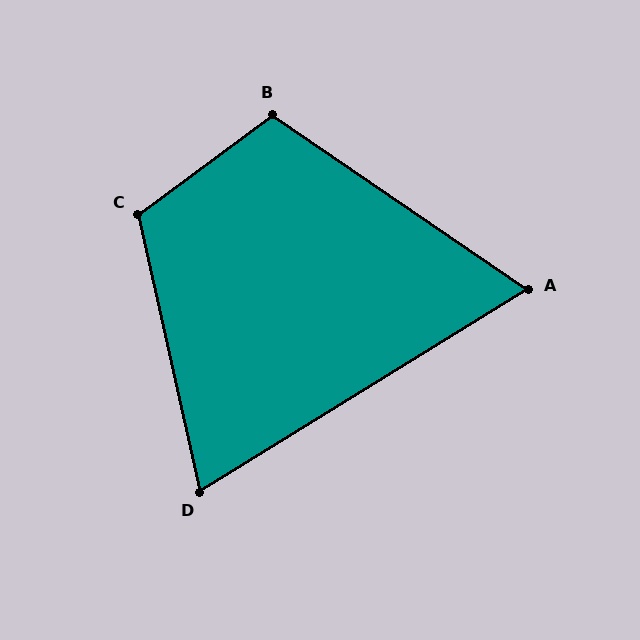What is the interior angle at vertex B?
Approximately 109 degrees (obtuse).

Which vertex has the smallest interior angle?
A, at approximately 66 degrees.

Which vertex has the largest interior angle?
C, at approximately 114 degrees.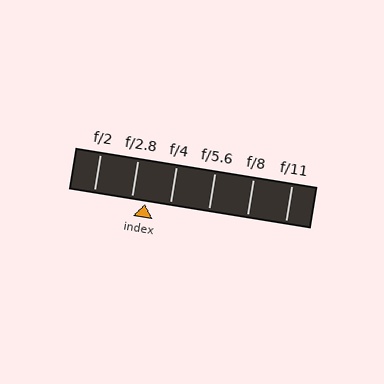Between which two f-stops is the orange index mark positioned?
The index mark is between f/2.8 and f/4.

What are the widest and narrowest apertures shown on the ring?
The widest aperture shown is f/2 and the narrowest is f/11.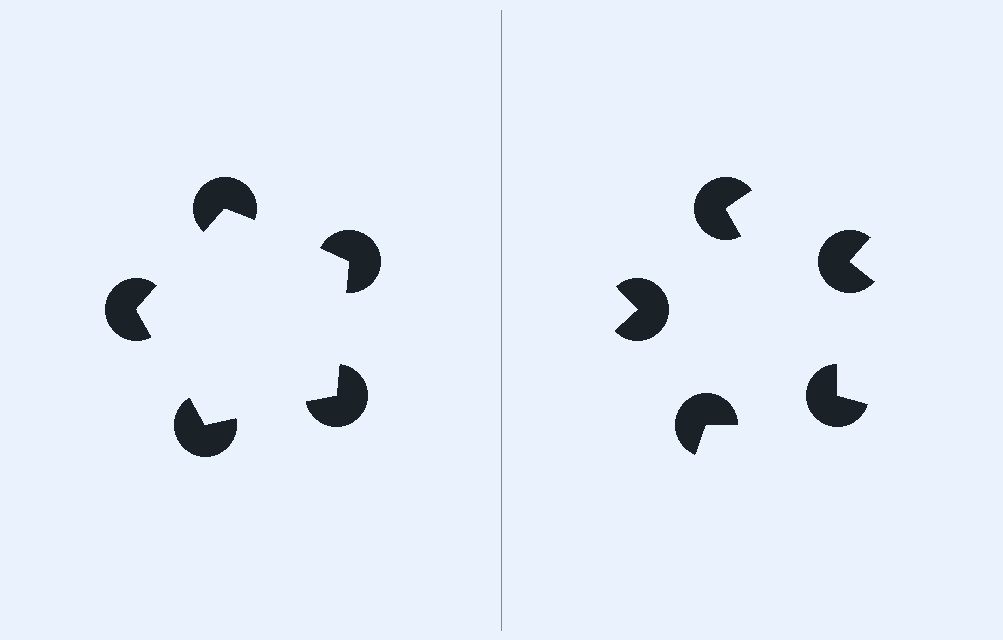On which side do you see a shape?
An illusory pentagon appears on the left side. On the right side the wedge cuts are rotated, so no coherent shape forms.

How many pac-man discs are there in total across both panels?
10 — 5 on each side.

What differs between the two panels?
The pac-man discs are positioned identically on both sides; only the wedge orientations differ. On the left they align to a pentagon; on the right they are misaligned.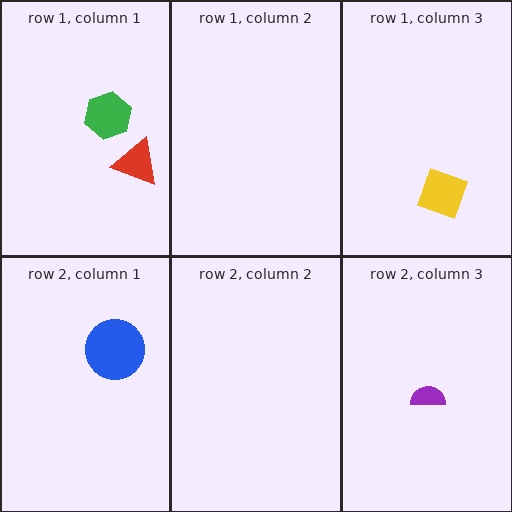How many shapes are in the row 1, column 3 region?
1.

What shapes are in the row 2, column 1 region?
The blue circle.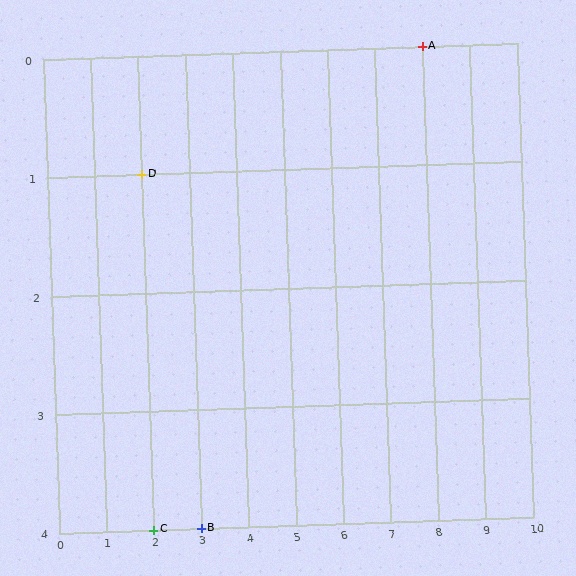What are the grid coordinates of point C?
Point C is at grid coordinates (2, 4).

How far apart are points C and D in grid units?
Points C and D are 3 rows apart.